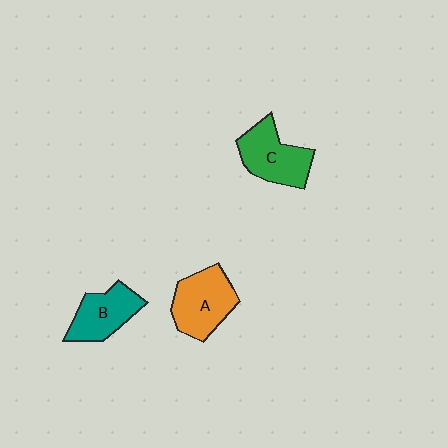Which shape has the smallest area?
Shape B (teal).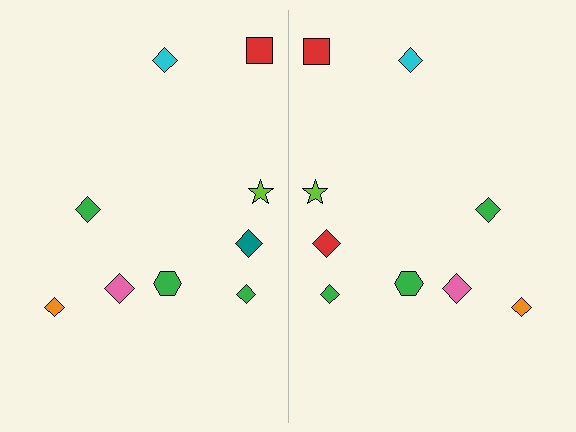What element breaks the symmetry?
The red diamond on the right side breaks the symmetry — its mirror counterpart is teal.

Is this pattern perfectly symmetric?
No, the pattern is not perfectly symmetric. The red diamond on the right side breaks the symmetry — its mirror counterpart is teal.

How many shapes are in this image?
There are 18 shapes in this image.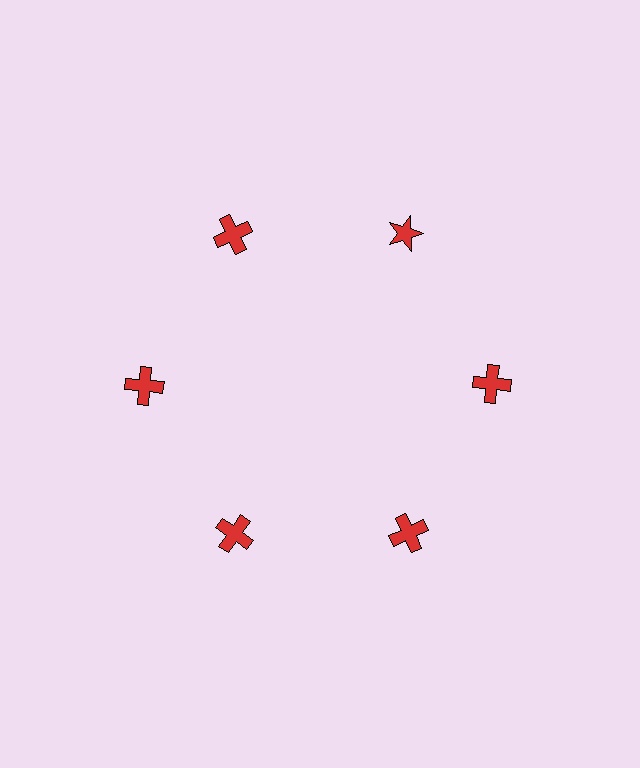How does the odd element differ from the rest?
It has a different shape: star instead of cross.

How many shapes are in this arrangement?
There are 6 shapes arranged in a ring pattern.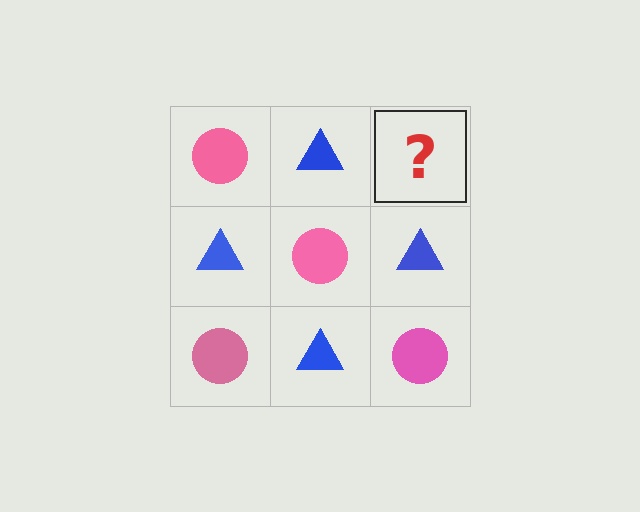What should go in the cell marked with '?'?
The missing cell should contain a pink circle.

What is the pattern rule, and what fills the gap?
The rule is that it alternates pink circle and blue triangle in a checkerboard pattern. The gap should be filled with a pink circle.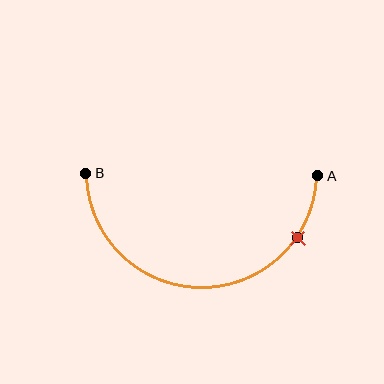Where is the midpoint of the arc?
The arc midpoint is the point on the curve farthest from the straight line joining A and B. It sits below that line.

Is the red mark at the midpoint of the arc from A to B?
No. The red mark lies on the arc but is closer to endpoint A. The arc midpoint would be at the point on the curve equidistant along the arc from both A and B.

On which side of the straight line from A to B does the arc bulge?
The arc bulges below the straight line connecting A and B.